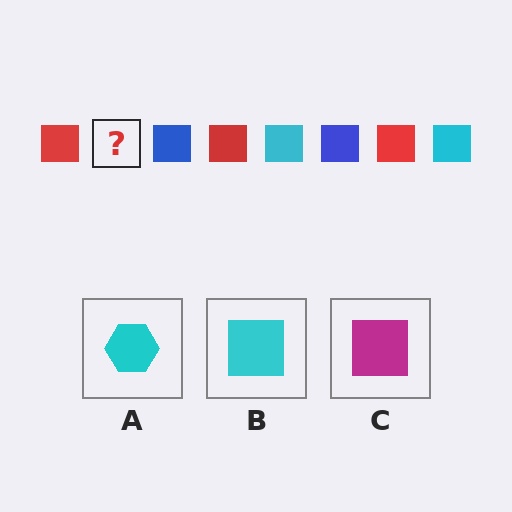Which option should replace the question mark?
Option B.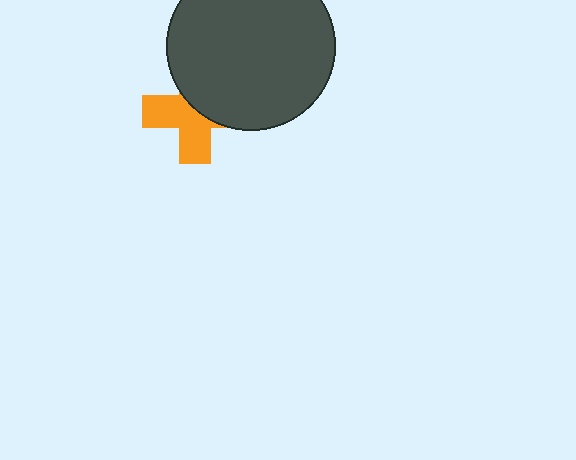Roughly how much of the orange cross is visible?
About half of it is visible (roughly 53%).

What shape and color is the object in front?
The object in front is a dark gray circle.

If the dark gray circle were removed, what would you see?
You would see the complete orange cross.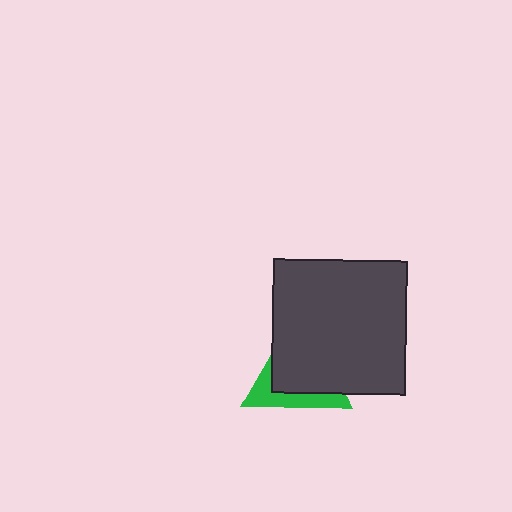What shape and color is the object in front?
The object in front is a dark gray square.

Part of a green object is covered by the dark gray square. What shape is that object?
It is a triangle.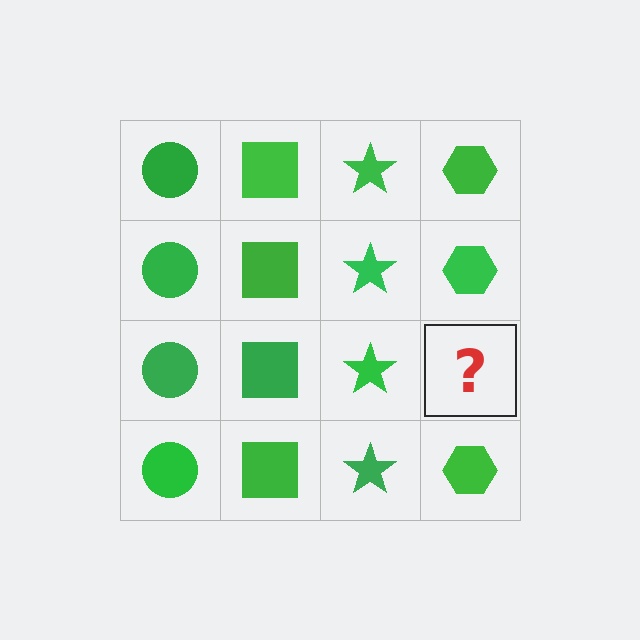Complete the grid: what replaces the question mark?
The question mark should be replaced with a green hexagon.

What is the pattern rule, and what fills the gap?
The rule is that each column has a consistent shape. The gap should be filled with a green hexagon.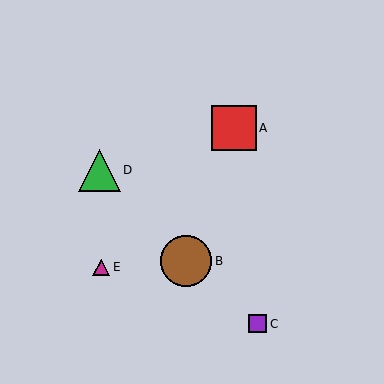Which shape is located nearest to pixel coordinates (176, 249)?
The brown circle (labeled B) at (186, 261) is nearest to that location.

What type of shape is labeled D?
Shape D is a green triangle.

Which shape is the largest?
The brown circle (labeled B) is the largest.